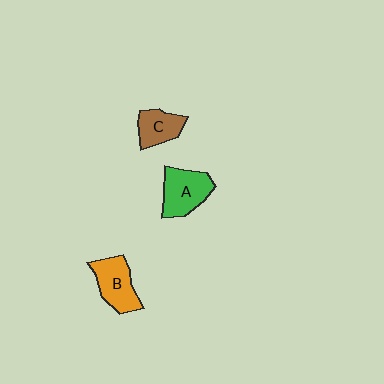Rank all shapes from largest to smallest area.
From largest to smallest: A (green), B (orange), C (brown).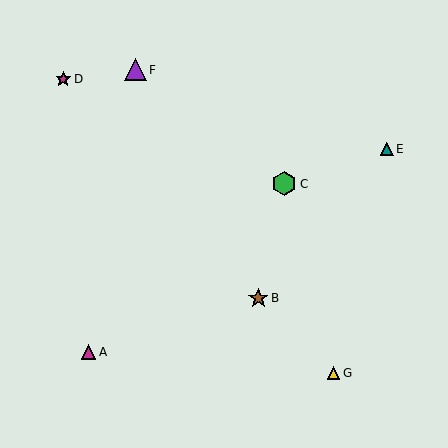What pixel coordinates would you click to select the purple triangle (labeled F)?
Click at (135, 70) to select the purple triangle F.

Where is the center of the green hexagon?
The center of the green hexagon is at (284, 184).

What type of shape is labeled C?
Shape C is a green hexagon.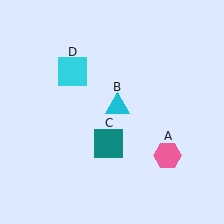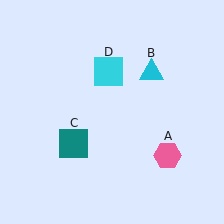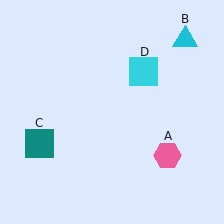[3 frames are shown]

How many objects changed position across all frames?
3 objects changed position: cyan triangle (object B), teal square (object C), cyan square (object D).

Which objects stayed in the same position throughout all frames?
Pink hexagon (object A) remained stationary.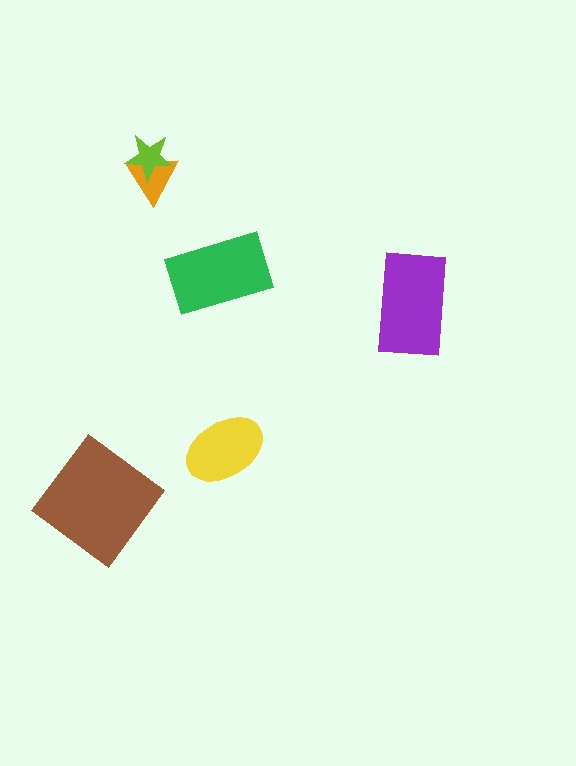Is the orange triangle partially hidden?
Yes, it is partially covered by another shape.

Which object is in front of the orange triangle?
The lime star is in front of the orange triangle.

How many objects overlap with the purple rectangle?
0 objects overlap with the purple rectangle.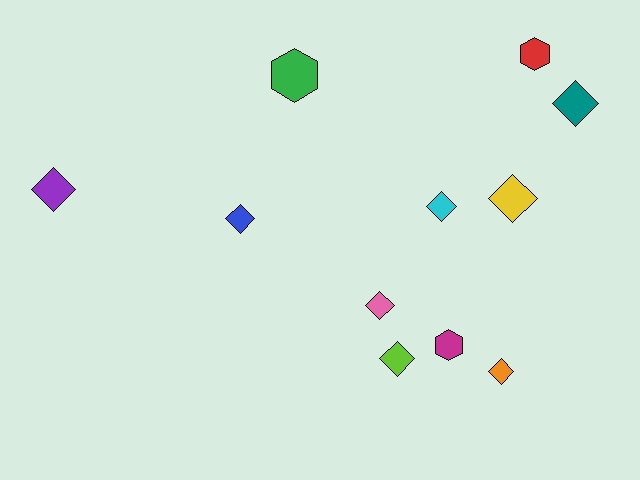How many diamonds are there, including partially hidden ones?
There are 8 diamonds.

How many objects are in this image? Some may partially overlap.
There are 11 objects.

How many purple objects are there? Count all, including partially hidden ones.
There is 1 purple object.